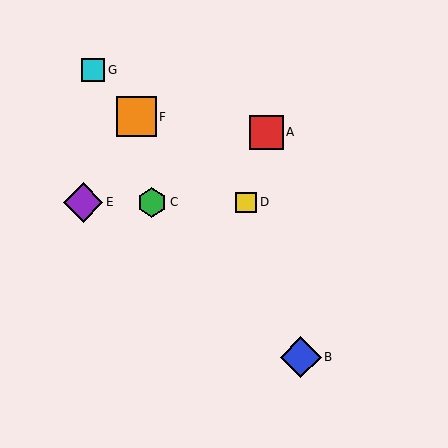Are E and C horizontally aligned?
Yes, both are at y≈202.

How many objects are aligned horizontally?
3 objects (C, D, E) are aligned horizontally.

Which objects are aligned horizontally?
Objects C, D, E are aligned horizontally.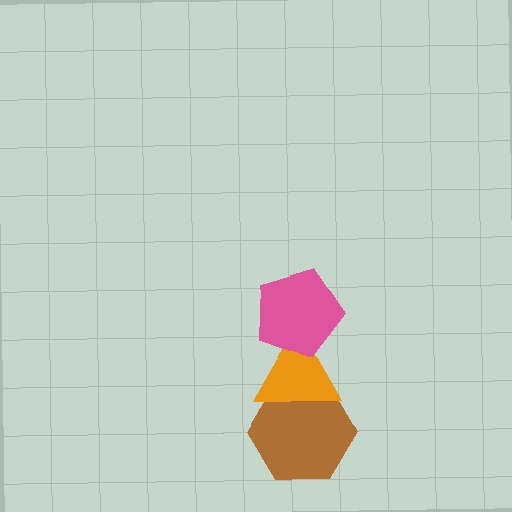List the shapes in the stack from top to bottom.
From top to bottom: the pink pentagon, the orange triangle, the brown hexagon.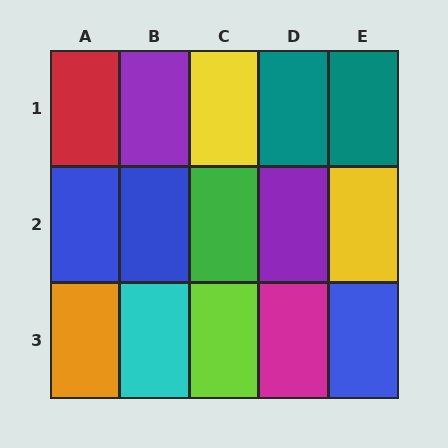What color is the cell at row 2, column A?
Blue.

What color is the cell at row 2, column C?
Green.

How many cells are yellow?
2 cells are yellow.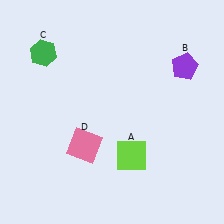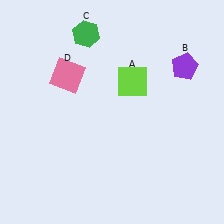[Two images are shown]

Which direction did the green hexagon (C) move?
The green hexagon (C) moved right.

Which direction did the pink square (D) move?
The pink square (D) moved up.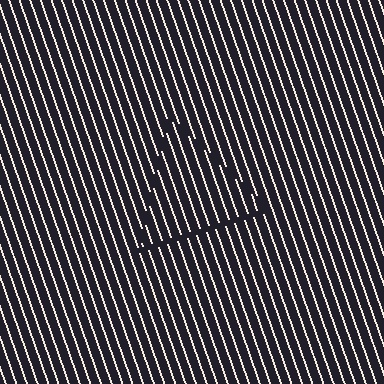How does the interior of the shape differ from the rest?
The interior of the shape contains the same grating, shifted by half a period — the contour is defined by the phase discontinuity where line-ends from the inner and outer gratings abut.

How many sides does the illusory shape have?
3 sides — the line-ends trace a triangle.